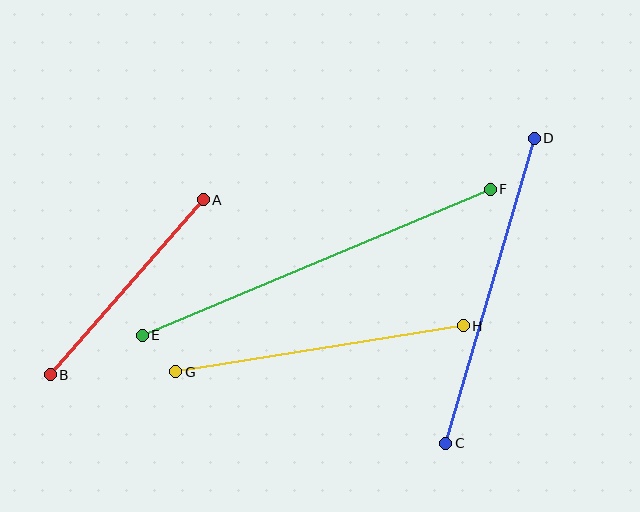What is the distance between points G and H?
The distance is approximately 291 pixels.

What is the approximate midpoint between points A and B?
The midpoint is at approximately (127, 287) pixels.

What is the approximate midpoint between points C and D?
The midpoint is at approximately (490, 291) pixels.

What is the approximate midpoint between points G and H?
The midpoint is at approximately (320, 349) pixels.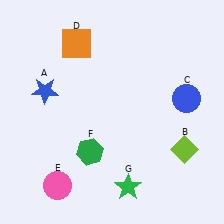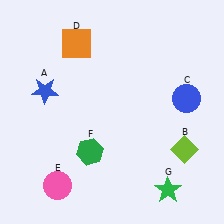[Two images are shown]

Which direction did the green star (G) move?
The green star (G) moved right.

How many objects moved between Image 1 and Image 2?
1 object moved between the two images.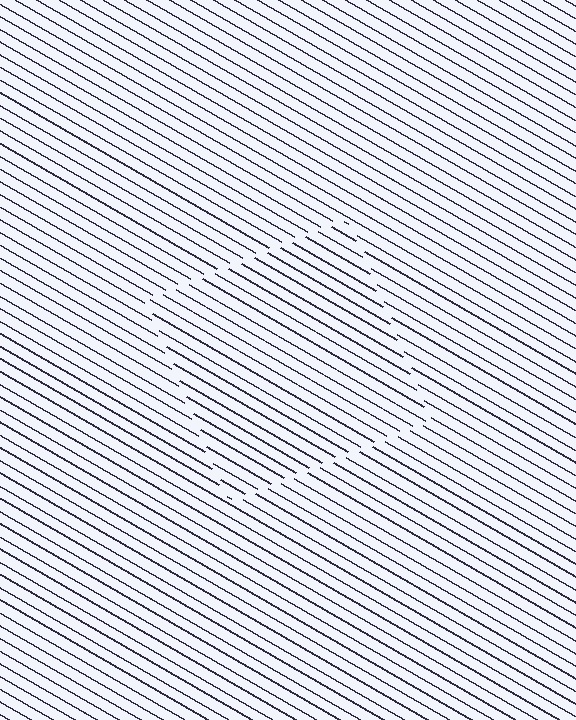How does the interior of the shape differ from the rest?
The interior of the shape contains the same grating, shifted by half a period — the contour is defined by the phase discontinuity where line-ends from the inner and outer gratings abut.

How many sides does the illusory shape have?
4 sides — the line-ends trace a square.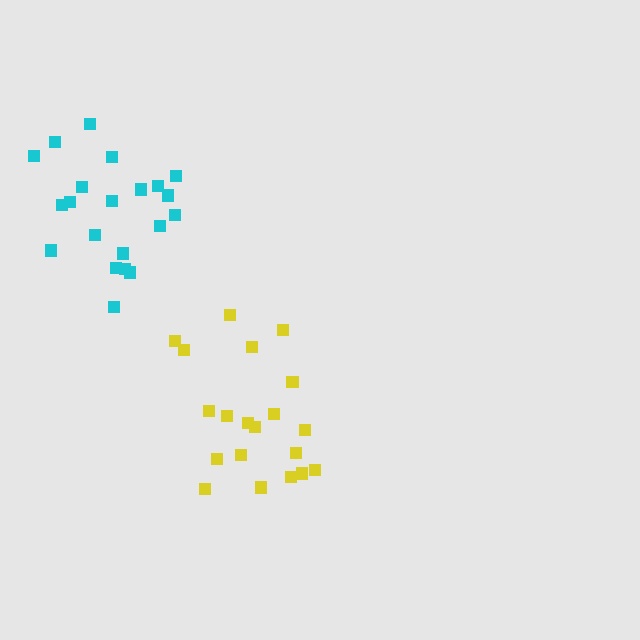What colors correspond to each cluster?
The clusters are colored: cyan, yellow.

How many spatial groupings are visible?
There are 2 spatial groupings.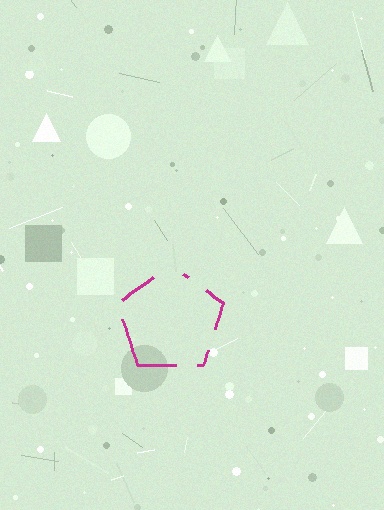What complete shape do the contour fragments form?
The contour fragments form a pentagon.